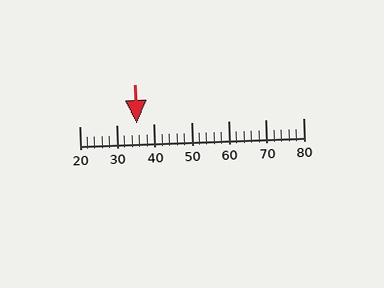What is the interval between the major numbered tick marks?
The major tick marks are spaced 10 units apart.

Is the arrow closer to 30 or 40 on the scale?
The arrow is closer to 40.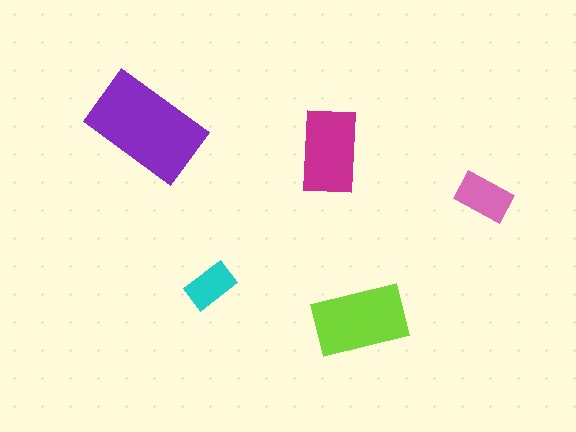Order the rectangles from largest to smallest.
the purple one, the lime one, the magenta one, the pink one, the cyan one.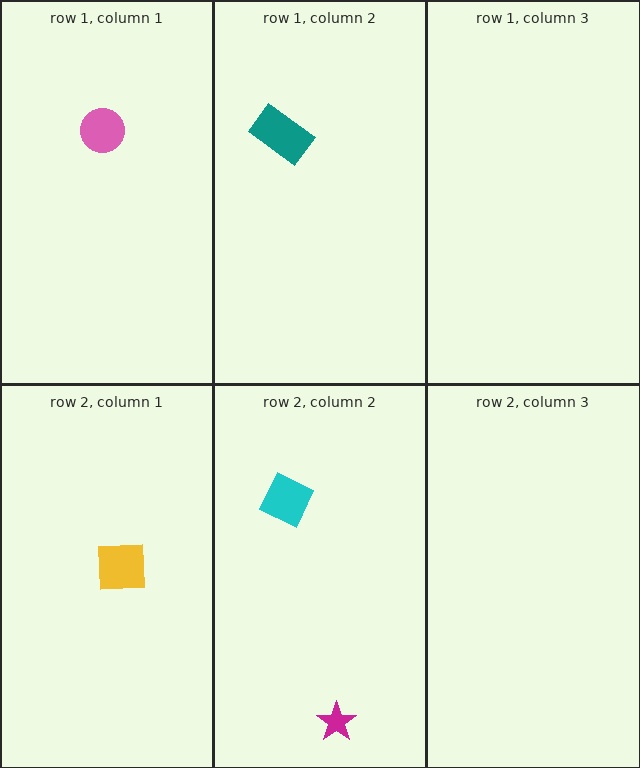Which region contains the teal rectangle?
The row 1, column 2 region.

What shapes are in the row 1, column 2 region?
The teal rectangle.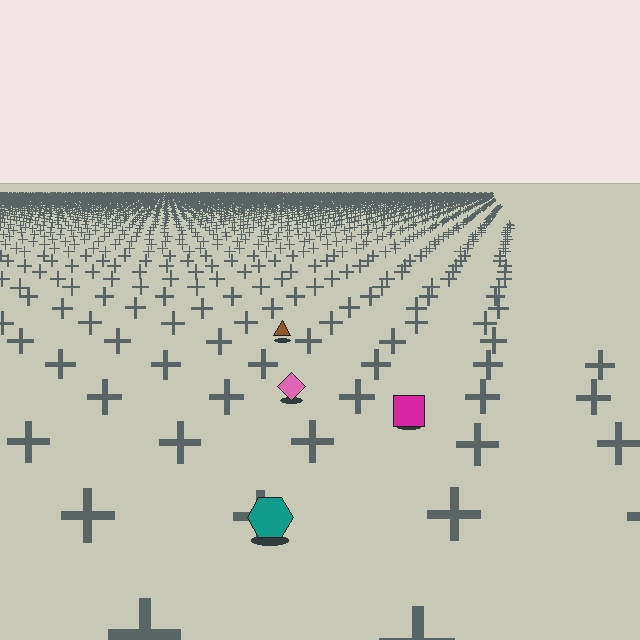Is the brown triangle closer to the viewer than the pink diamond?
No. The pink diamond is closer — you can tell from the texture gradient: the ground texture is coarser near it.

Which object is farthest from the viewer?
The brown triangle is farthest from the viewer. It appears smaller and the ground texture around it is denser.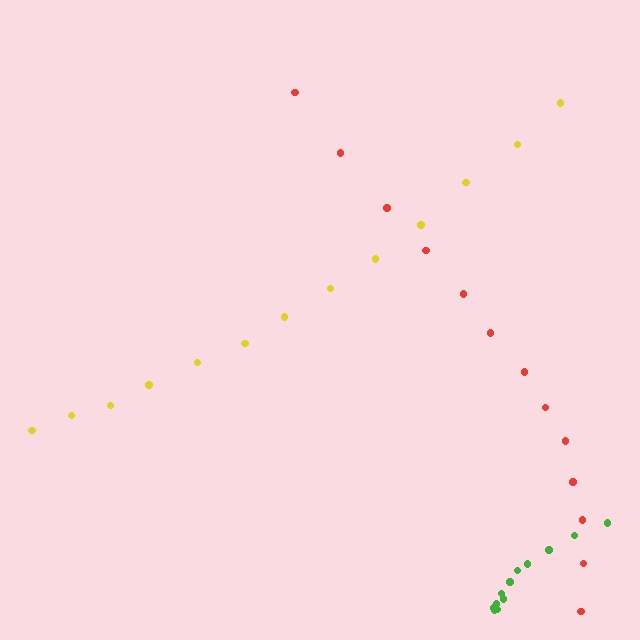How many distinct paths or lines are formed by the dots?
There are 3 distinct paths.